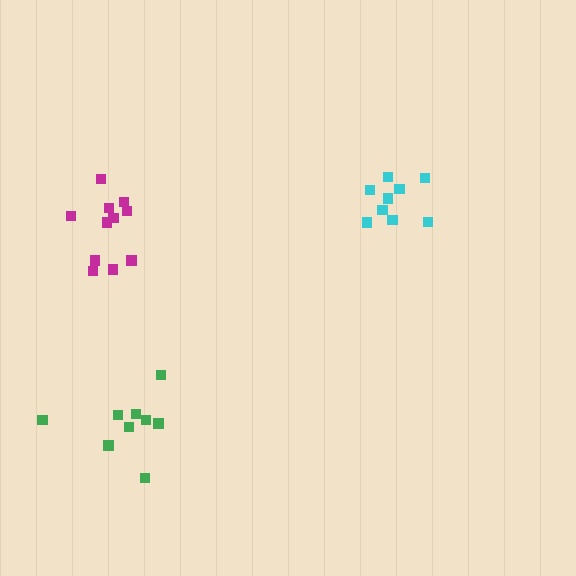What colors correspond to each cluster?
The clusters are colored: cyan, green, magenta.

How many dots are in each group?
Group 1: 9 dots, Group 2: 9 dots, Group 3: 11 dots (29 total).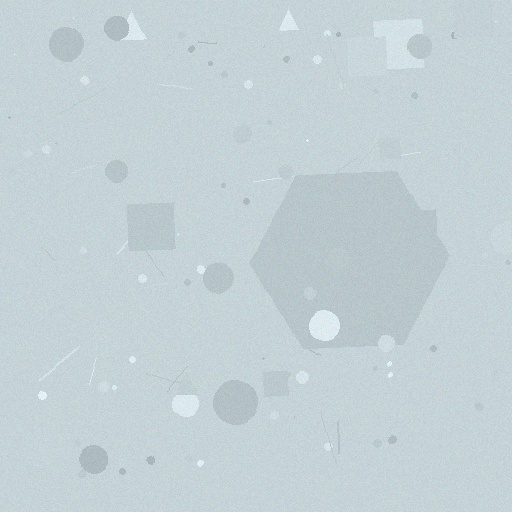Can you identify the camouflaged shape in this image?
The camouflaged shape is a hexagon.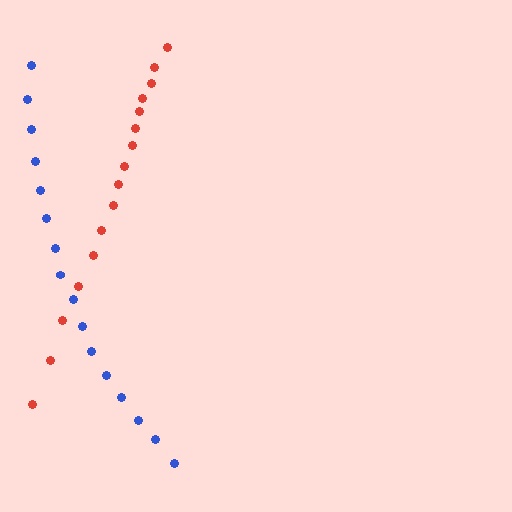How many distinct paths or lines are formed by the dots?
There are 2 distinct paths.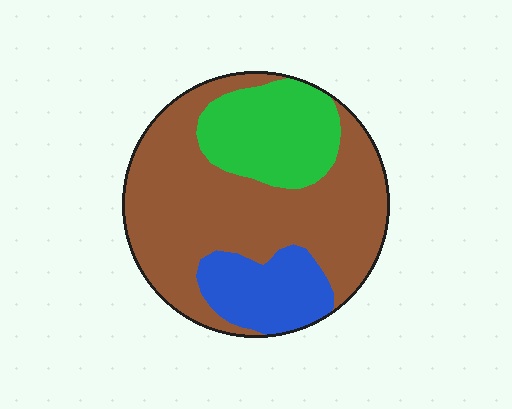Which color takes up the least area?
Blue, at roughly 15%.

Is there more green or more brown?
Brown.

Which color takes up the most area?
Brown, at roughly 60%.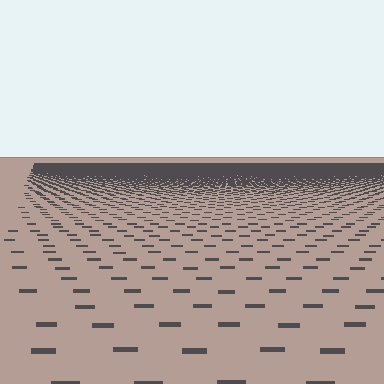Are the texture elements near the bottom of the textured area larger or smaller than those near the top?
Larger. Near the bottom, elements are closer to the viewer and appear at a bigger on-screen size.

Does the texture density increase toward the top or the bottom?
Density increases toward the top.